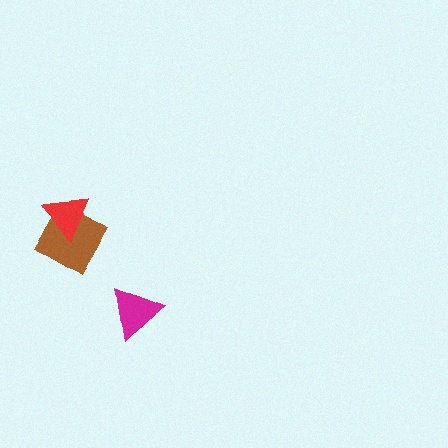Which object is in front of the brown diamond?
The red triangle is in front of the brown diamond.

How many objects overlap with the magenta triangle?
0 objects overlap with the magenta triangle.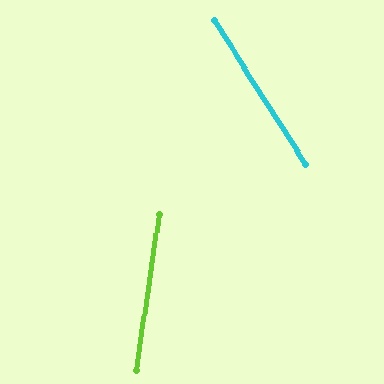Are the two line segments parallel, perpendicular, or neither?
Neither parallel nor perpendicular — they differ by about 41°.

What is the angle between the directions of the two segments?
Approximately 41 degrees.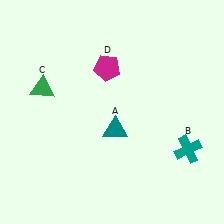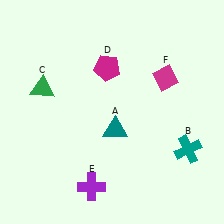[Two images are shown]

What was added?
A purple cross (E), a magenta diamond (F) were added in Image 2.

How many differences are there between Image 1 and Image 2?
There are 2 differences between the two images.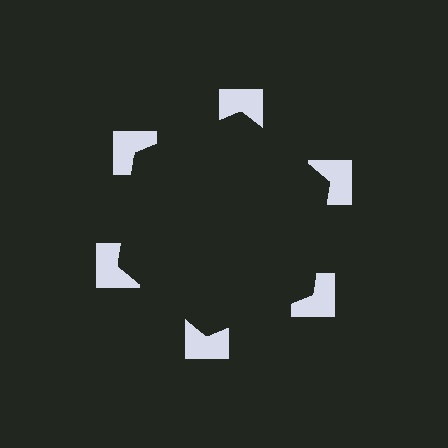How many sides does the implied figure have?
6 sides.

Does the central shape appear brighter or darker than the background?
It typically appears slightly darker than the background, even though no actual brightness change is drawn.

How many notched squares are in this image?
There are 6 — one at each vertex of the illusory hexagon.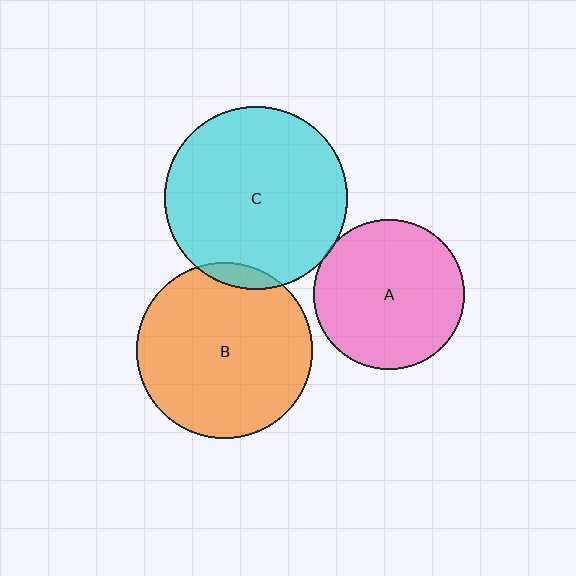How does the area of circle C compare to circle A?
Approximately 1.5 times.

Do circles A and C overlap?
Yes.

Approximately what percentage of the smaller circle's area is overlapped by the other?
Approximately 5%.